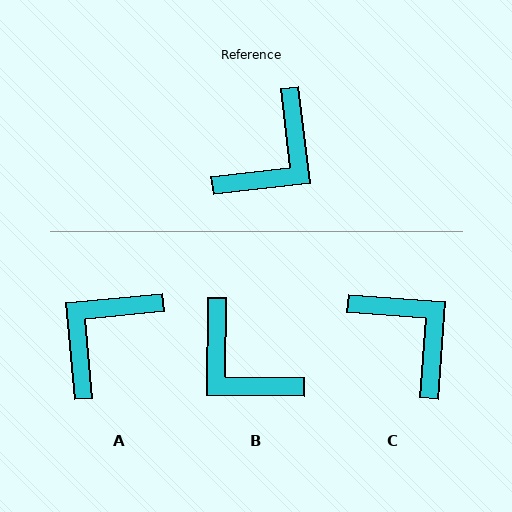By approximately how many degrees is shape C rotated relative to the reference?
Approximately 79 degrees counter-clockwise.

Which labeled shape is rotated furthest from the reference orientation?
A, about 179 degrees away.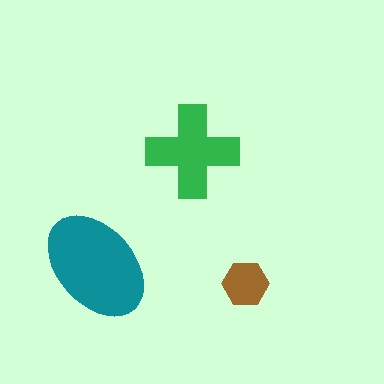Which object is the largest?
The teal ellipse.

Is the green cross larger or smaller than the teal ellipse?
Smaller.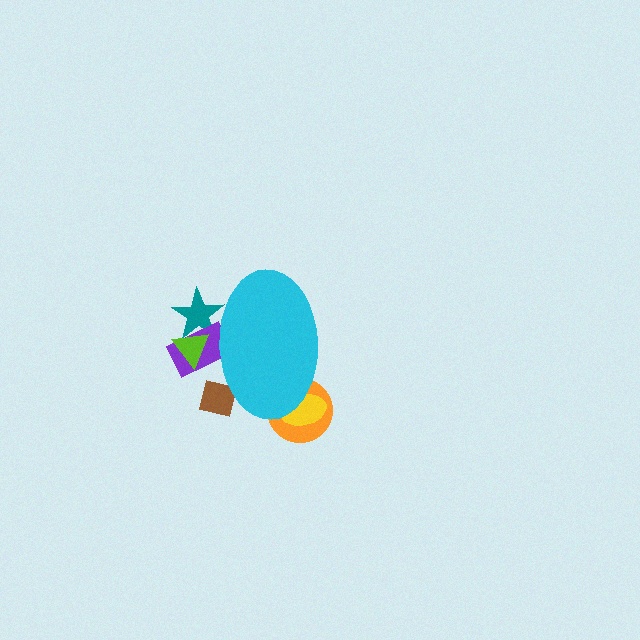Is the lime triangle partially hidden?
Yes, the lime triangle is partially hidden behind the cyan ellipse.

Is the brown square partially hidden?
Yes, the brown square is partially hidden behind the cyan ellipse.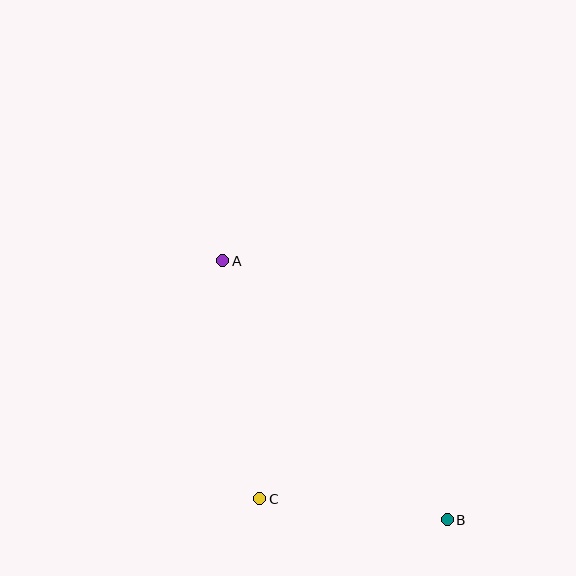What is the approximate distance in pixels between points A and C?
The distance between A and C is approximately 241 pixels.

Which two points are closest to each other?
Points B and C are closest to each other.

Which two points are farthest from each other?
Points A and B are farthest from each other.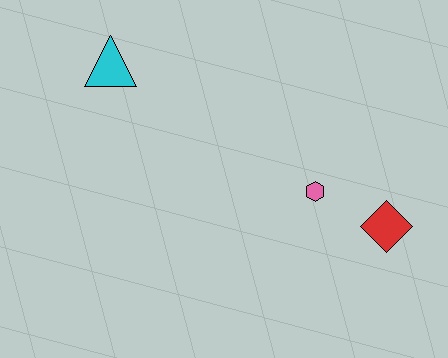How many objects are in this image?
There are 3 objects.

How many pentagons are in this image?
There are no pentagons.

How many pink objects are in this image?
There is 1 pink object.